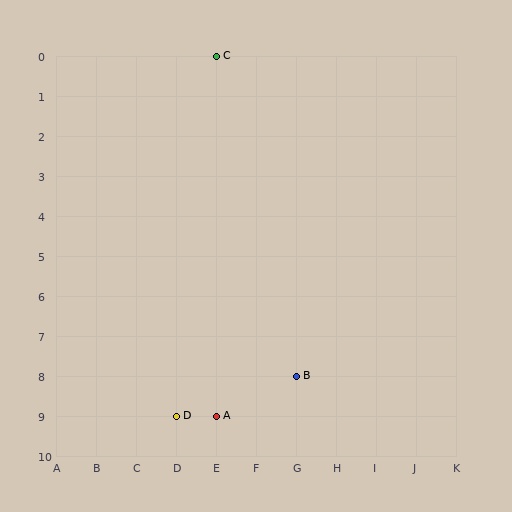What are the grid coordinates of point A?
Point A is at grid coordinates (E, 9).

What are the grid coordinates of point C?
Point C is at grid coordinates (E, 0).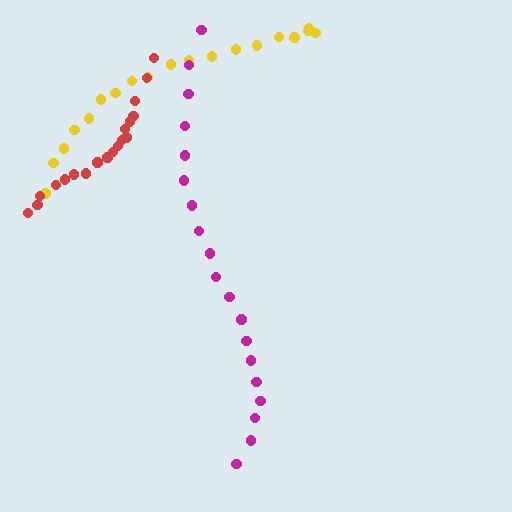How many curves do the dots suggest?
There are 3 distinct paths.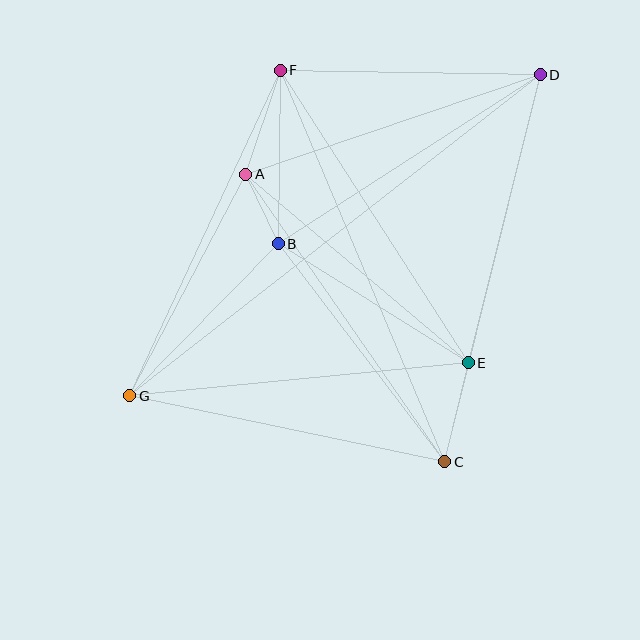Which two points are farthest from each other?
Points D and G are farthest from each other.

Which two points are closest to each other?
Points A and B are closest to each other.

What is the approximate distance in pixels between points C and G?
The distance between C and G is approximately 322 pixels.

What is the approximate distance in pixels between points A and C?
The distance between A and C is approximately 349 pixels.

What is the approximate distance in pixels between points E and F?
The distance between E and F is approximately 348 pixels.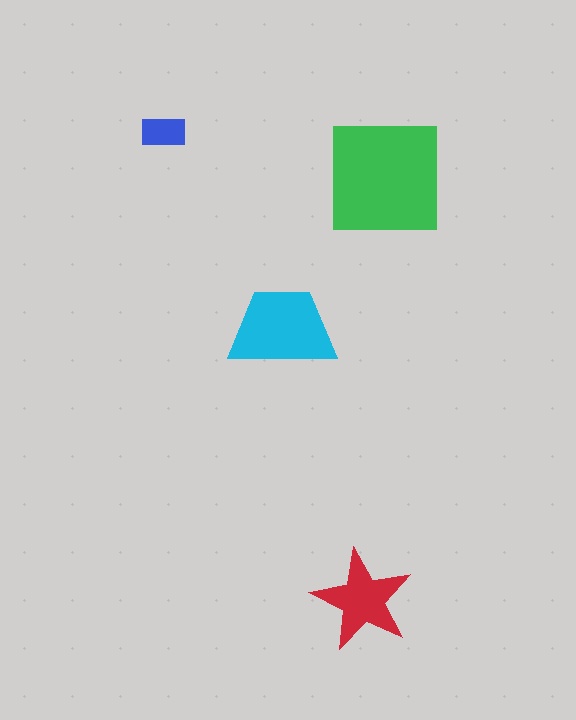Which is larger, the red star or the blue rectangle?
The red star.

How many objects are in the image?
There are 4 objects in the image.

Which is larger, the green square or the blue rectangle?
The green square.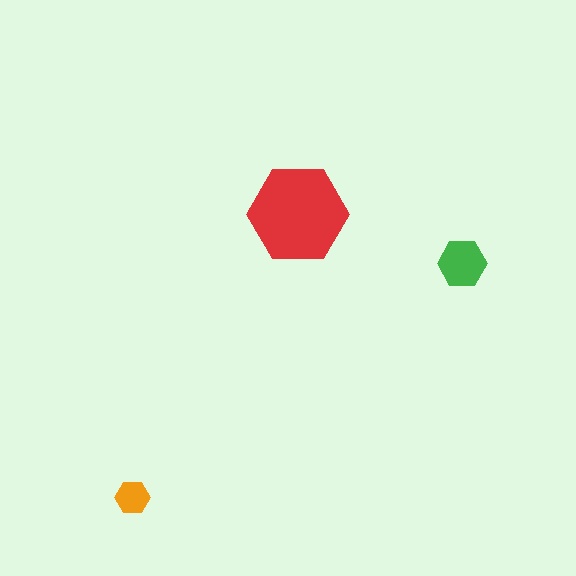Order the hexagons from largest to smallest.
the red one, the green one, the orange one.